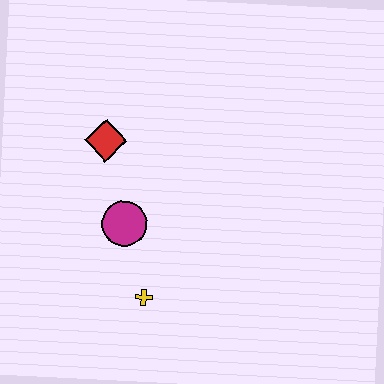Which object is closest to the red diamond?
The magenta circle is closest to the red diamond.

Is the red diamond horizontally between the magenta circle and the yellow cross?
No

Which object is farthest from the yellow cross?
The red diamond is farthest from the yellow cross.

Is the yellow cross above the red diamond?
No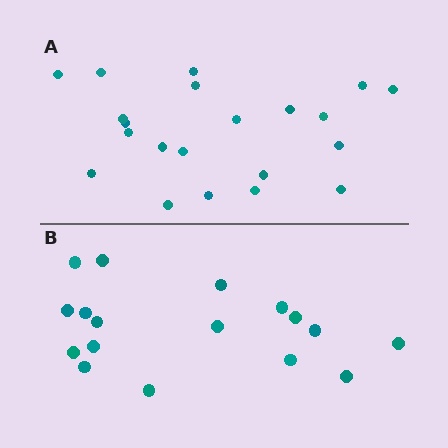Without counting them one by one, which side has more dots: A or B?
Region A (the top region) has more dots.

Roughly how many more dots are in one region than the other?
Region A has about 4 more dots than region B.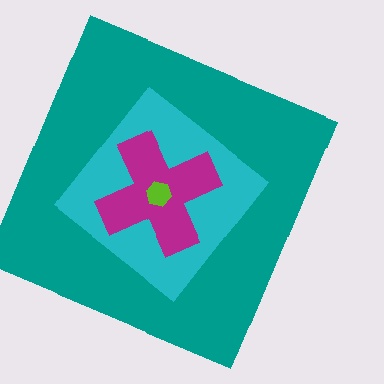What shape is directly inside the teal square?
The cyan diamond.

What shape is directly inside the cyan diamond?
The magenta cross.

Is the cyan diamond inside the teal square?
Yes.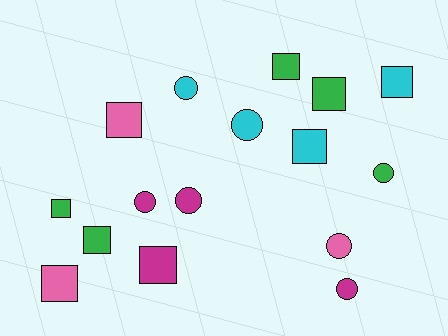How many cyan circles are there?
There are 2 cyan circles.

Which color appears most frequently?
Green, with 5 objects.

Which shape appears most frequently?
Square, with 9 objects.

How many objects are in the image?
There are 16 objects.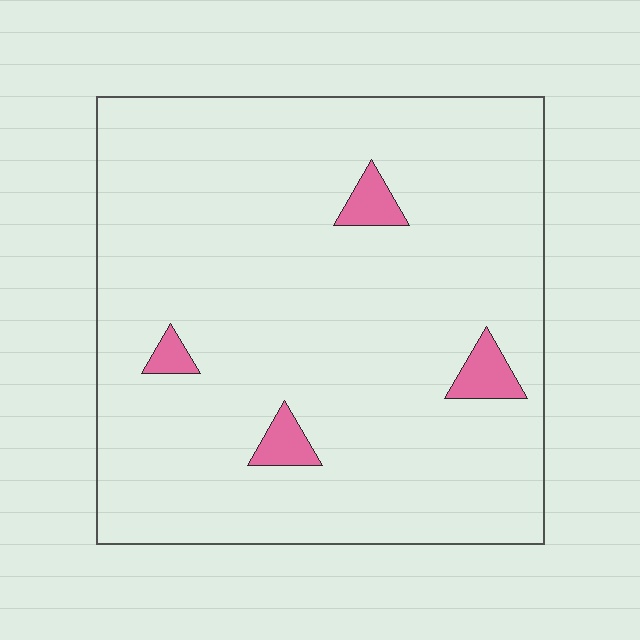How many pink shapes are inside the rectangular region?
4.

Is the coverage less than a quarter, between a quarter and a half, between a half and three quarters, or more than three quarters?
Less than a quarter.